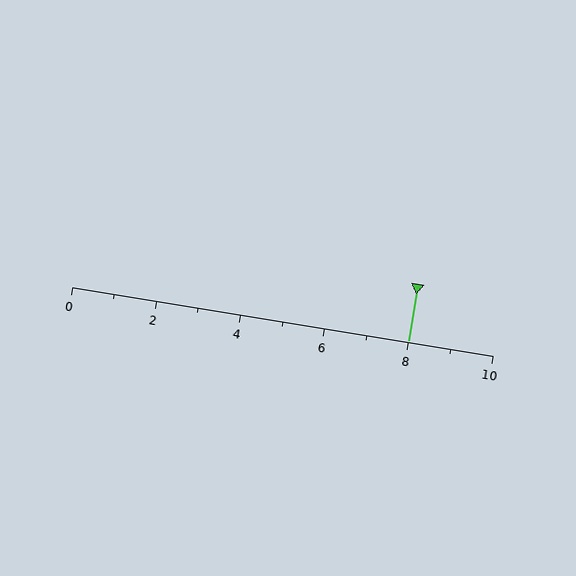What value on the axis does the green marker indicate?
The marker indicates approximately 8.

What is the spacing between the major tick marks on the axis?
The major ticks are spaced 2 apart.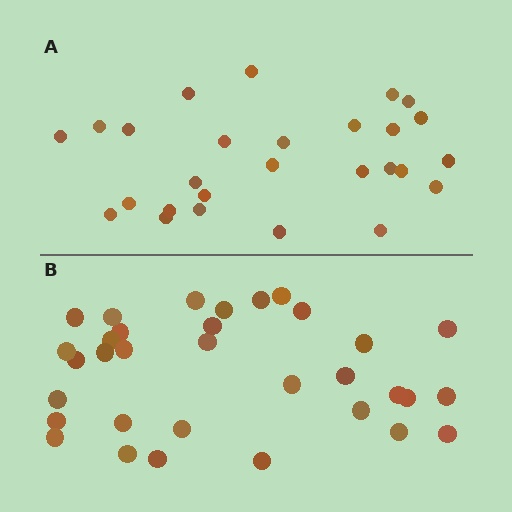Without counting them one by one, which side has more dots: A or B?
Region B (the bottom region) has more dots.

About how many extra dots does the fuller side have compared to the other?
Region B has about 6 more dots than region A.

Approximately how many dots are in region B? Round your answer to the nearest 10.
About 30 dots. (The exact count is 33, which rounds to 30.)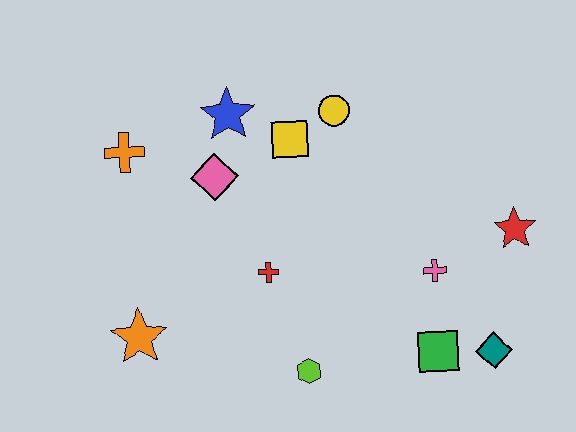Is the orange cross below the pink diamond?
No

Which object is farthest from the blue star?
The teal diamond is farthest from the blue star.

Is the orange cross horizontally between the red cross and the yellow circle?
No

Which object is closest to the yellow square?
The yellow circle is closest to the yellow square.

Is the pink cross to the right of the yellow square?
Yes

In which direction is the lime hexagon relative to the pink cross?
The lime hexagon is to the left of the pink cross.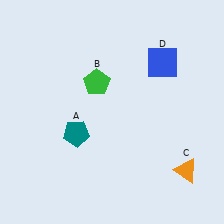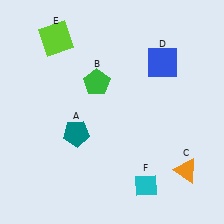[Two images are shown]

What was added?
A lime square (E), a cyan diamond (F) were added in Image 2.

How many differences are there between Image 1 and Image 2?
There are 2 differences between the two images.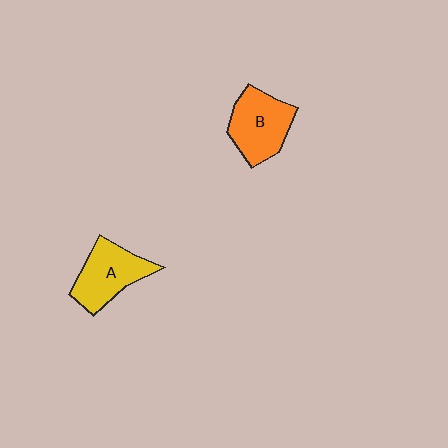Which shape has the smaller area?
Shape A (yellow).